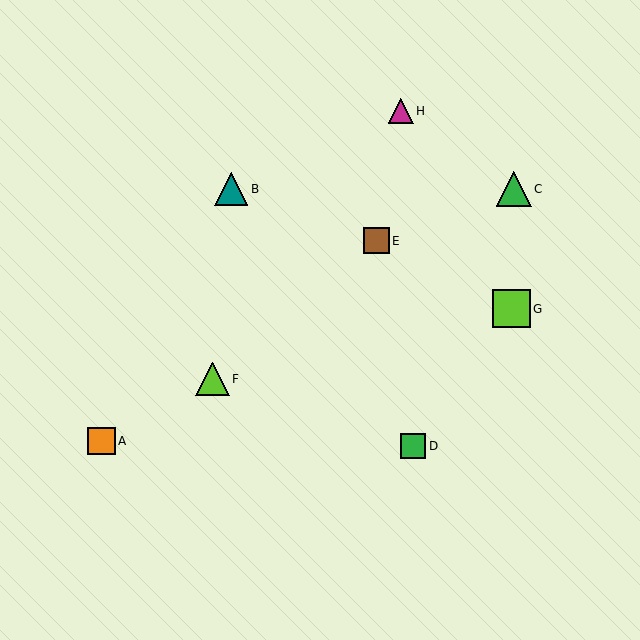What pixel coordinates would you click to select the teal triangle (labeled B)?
Click at (231, 189) to select the teal triangle B.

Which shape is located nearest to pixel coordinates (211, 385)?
The lime triangle (labeled F) at (213, 379) is nearest to that location.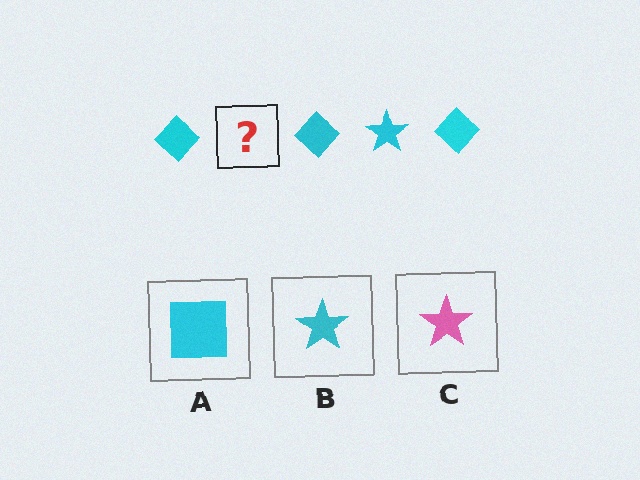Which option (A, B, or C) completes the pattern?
B.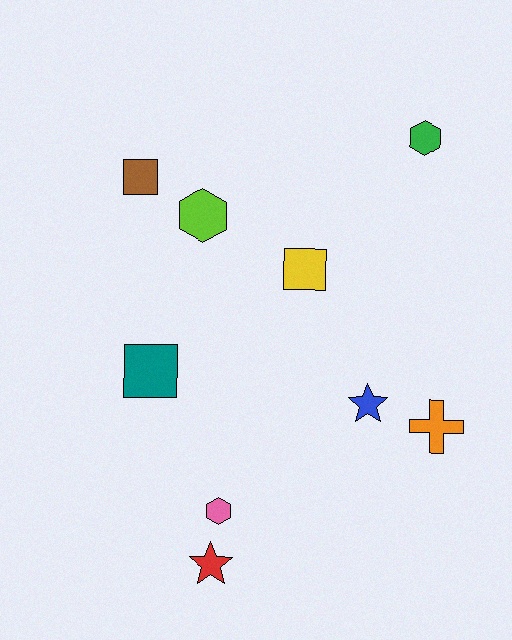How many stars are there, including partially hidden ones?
There are 2 stars.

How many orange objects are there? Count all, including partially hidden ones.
There is 1 orange object.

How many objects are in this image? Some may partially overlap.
There are 9 objects.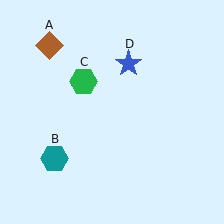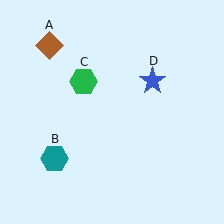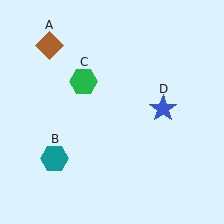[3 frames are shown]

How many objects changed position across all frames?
1 object changed position: blue star (object D).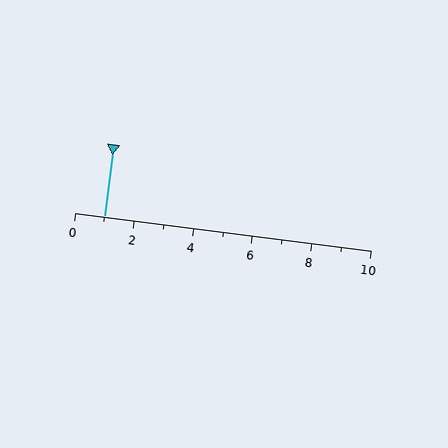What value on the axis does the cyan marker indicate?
The marker indicates approximately 1.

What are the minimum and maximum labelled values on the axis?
The axis runs from 0 to 10.